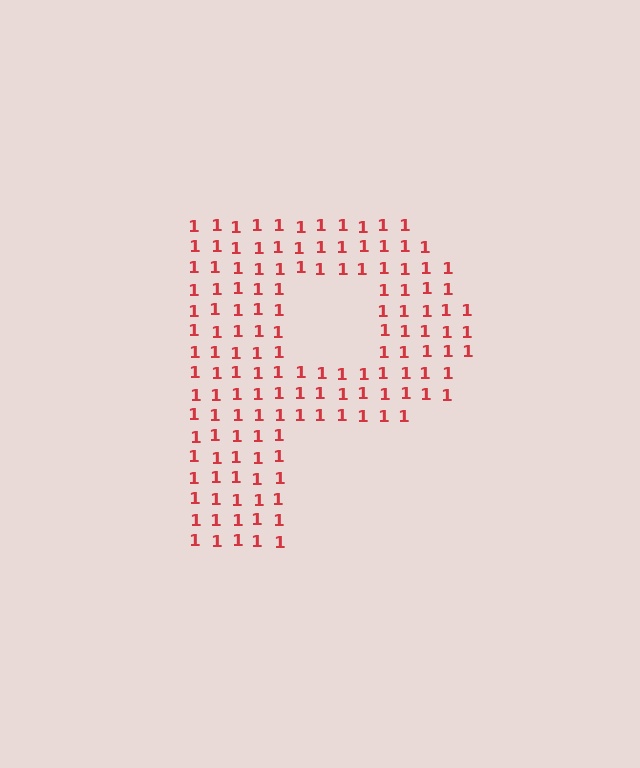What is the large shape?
The large shape is the letter P.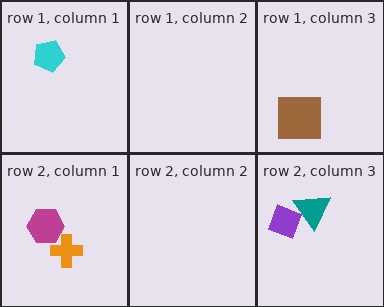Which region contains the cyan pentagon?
The row 1, column 1 region.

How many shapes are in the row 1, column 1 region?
1.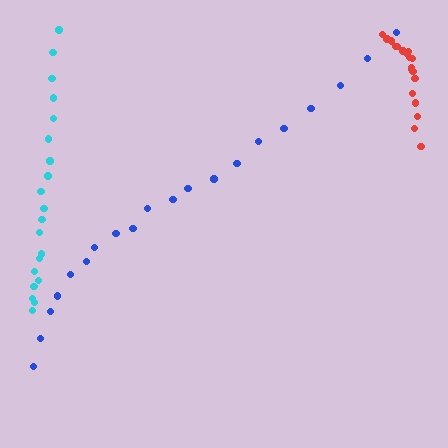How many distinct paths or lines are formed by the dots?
There are 3 distinct paths.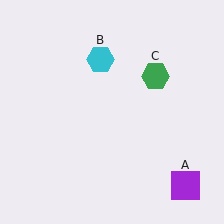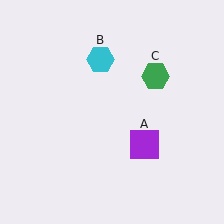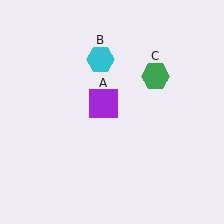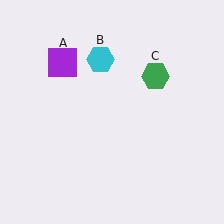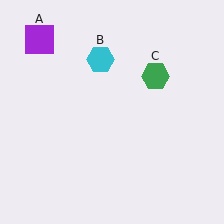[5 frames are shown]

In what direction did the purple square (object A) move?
The purple square (object A) moved up and to the left.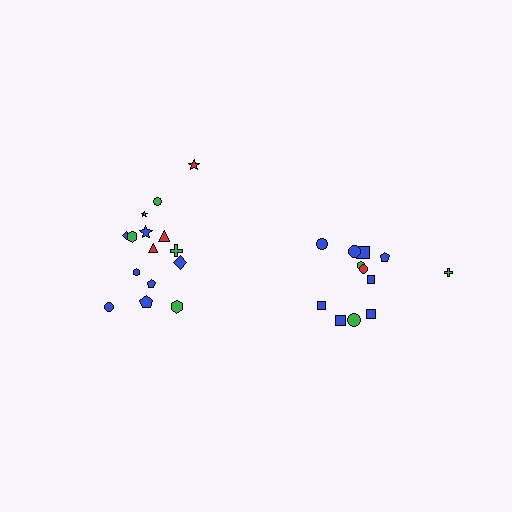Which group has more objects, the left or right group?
The left group.